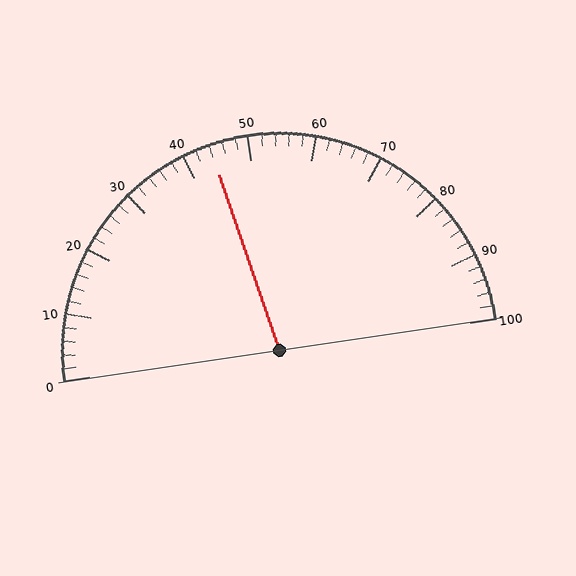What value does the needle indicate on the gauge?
The needle indicates approximately 44.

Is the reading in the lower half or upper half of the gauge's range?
The reading is in the lower half of the range (0 to 100).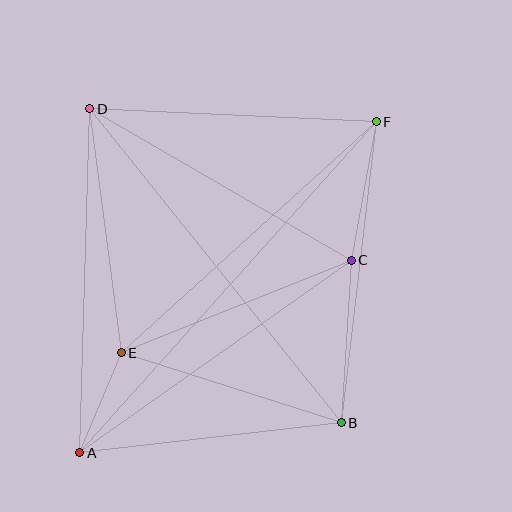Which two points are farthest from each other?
Points A and F are farthest from each other.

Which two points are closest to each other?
Points A and E are closest to each other.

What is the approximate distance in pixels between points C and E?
The distance between C and E is approximately 248 pixels.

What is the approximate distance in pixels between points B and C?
The distance between B and C is approximately 163 pixels.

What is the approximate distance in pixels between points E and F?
The distance between E and F is approximately 344 pixels.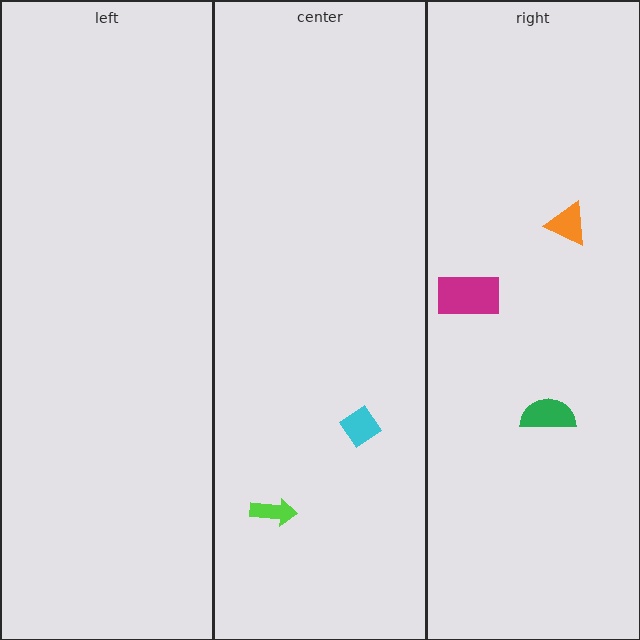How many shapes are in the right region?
3.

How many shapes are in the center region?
2.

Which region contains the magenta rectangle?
The right region.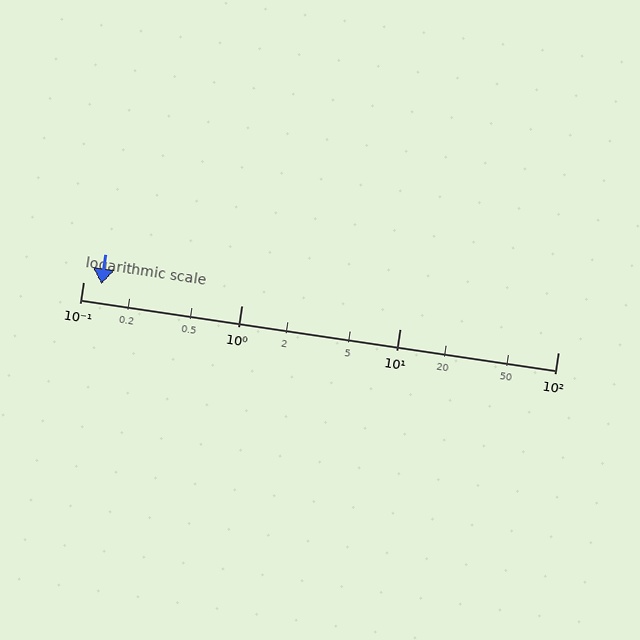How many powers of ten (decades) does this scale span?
The scale spans 3 decades, from 0.1 to 100.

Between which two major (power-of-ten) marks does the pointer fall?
The pointer is between 0.1 and 1.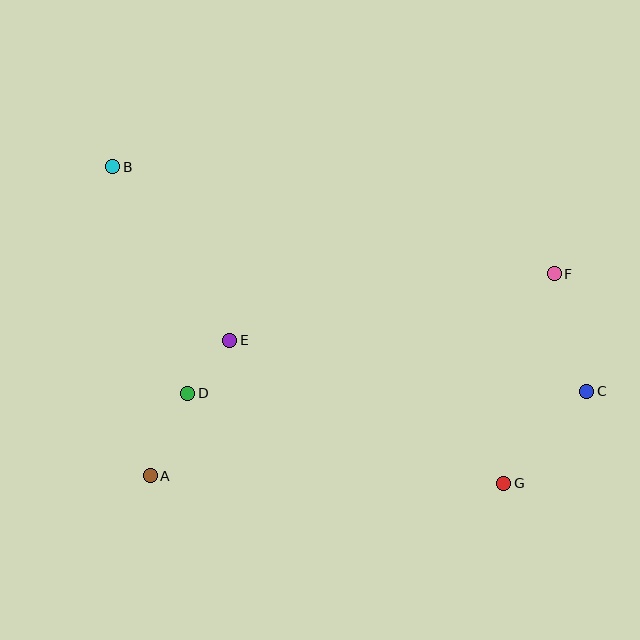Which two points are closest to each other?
Points D and E are closest to each other.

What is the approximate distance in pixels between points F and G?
The distance between F and G is approximately 215 pixels.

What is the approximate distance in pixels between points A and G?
The distance between A and G is approximately 354 pixels.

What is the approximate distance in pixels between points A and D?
The distance between A and D is approximately 91 pixels.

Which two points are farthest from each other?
Points B and C are farthest from each other.